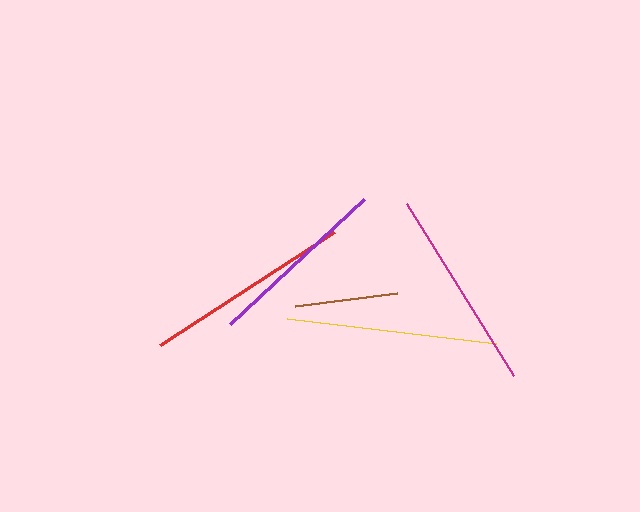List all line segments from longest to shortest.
From longest to shortest: yellow, red, magenta, purple, brown.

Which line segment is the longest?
The yellow line is the longest at approximately 211 pixels.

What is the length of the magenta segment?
The magenta segment is approximately 203 pixels long.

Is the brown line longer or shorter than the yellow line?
The yellow line is longer than the brown line.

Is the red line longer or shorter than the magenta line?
The red line is longer than the magenta line.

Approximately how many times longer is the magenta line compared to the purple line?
The magenta line is approximately 1.1 times the length of the purple line.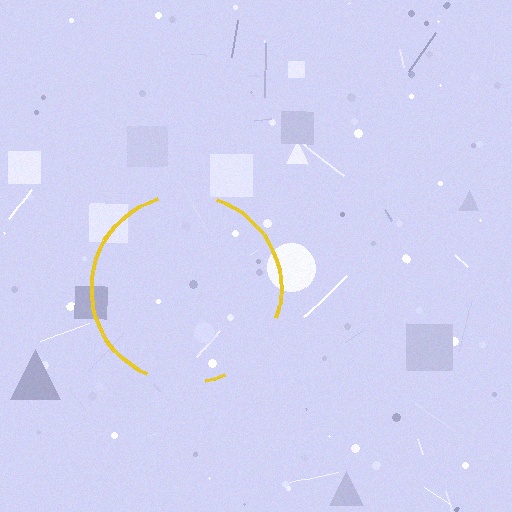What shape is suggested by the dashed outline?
The dashed outline suggests a circle.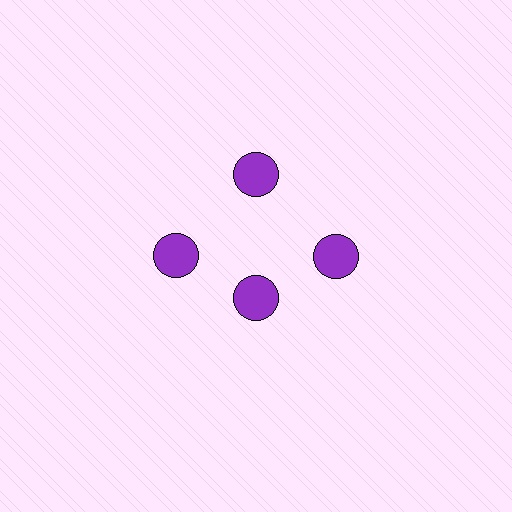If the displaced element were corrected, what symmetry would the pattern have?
It would have 4-fold rotational symmetry — the pattern would map onto itself every 90 degrees.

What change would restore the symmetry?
The symmetry would be restored by moving it outward, back onto the ring so that all 4 circles sit at equal angles and equal distance from the center.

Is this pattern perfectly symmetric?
No. The 4 purple circles are arranged in a ring, but one element near the 6 o'clock position is pulled inward toward the center, breaking the 4-fold rotational symmetry.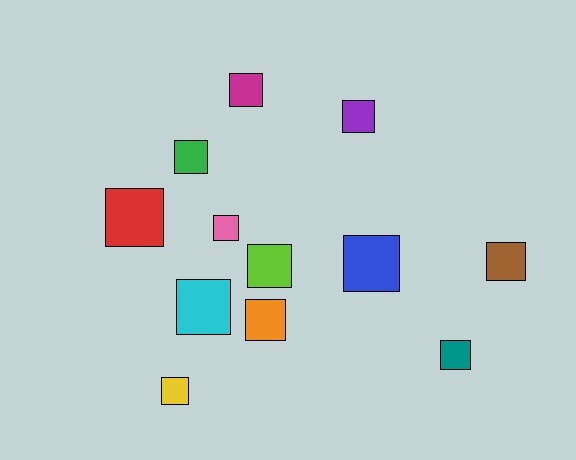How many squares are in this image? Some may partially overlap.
There are 12 squares.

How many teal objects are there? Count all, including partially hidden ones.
There is 1 teal object.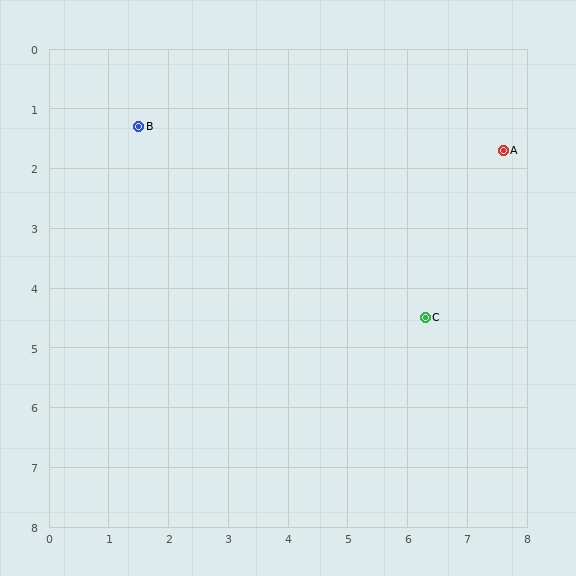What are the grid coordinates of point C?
Point C is at approximately (6.3, 4.5).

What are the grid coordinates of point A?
Point A is at approximately (7.6, 1.7).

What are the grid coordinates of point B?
Point B is at approximately (1.5, 1.3).